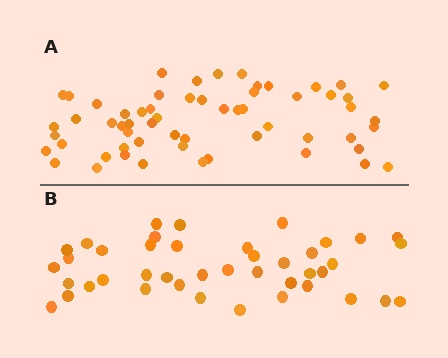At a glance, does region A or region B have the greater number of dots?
Region A (the top region) has more dots.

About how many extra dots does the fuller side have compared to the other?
Region A has approximately 15 more dots than region B.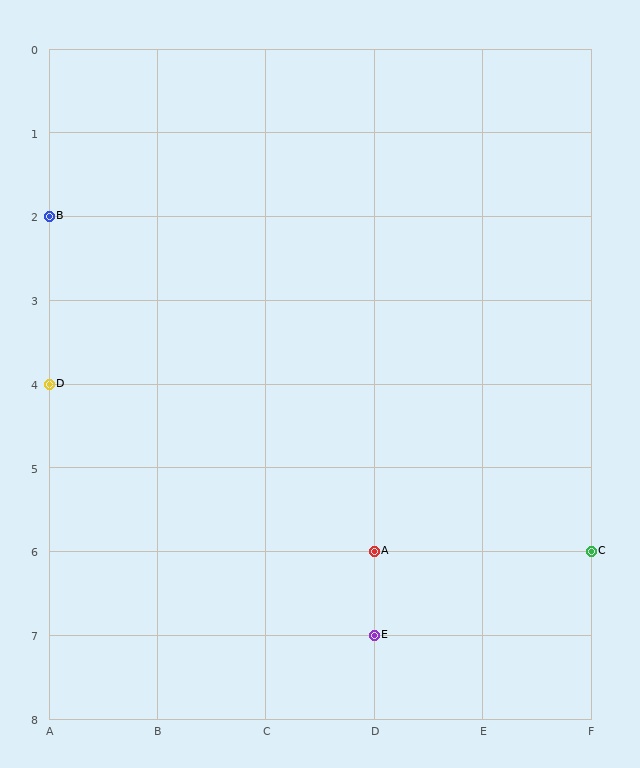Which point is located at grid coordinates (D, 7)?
Point E is at (D, 7).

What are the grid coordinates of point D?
Point D is at grid coordinates (A, 4).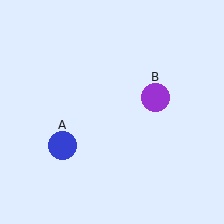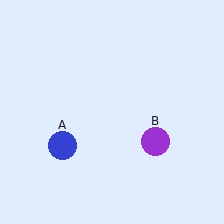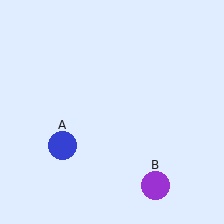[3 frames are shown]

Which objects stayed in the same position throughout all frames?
Blue circle (object A) remained stationary.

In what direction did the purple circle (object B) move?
The purple circle (object B) moved down.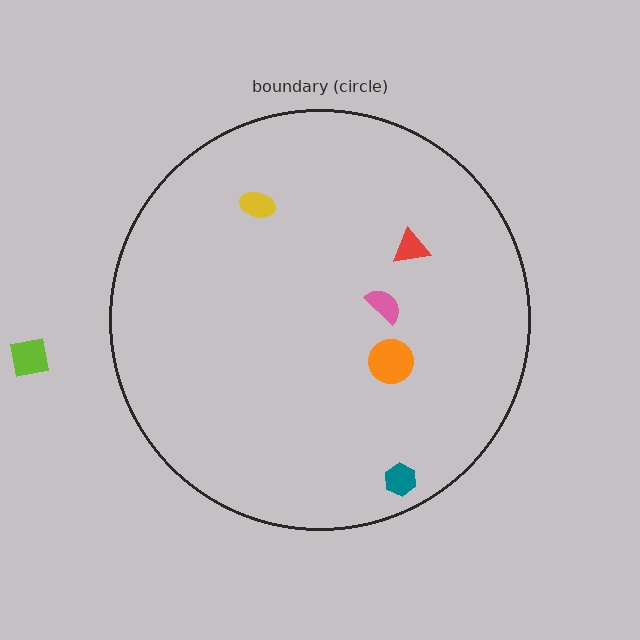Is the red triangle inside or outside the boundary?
Inside.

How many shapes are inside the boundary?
5 inside, 1 outside.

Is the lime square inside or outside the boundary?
Outside.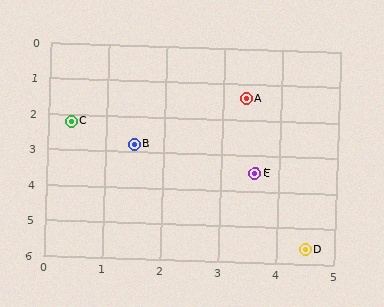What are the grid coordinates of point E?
Point E is at approximately (3.6, 3.5).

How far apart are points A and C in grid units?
Points A and C are about 3.1 grid units apart.